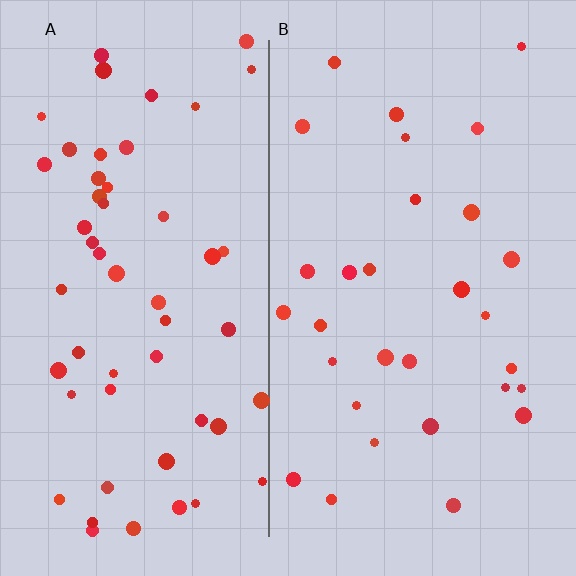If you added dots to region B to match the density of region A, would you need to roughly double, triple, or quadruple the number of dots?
Approximately double.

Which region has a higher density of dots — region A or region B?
A (the left).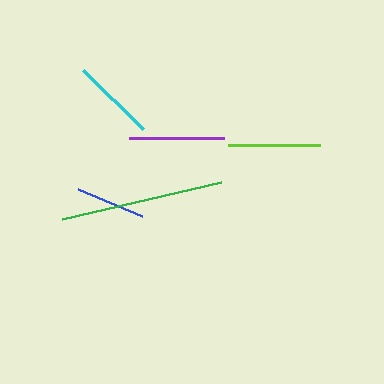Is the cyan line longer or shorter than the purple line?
The purple line is longer than the cyan line.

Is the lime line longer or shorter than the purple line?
The purple line is longer than the lime line.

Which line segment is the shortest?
The blue line is the shortest at approximately 69 pixels.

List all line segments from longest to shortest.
From longest to shortest: green, purple, lime, cyan, blue.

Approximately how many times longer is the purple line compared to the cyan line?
The purple line is approximately 1.1 times the length of the cyan line.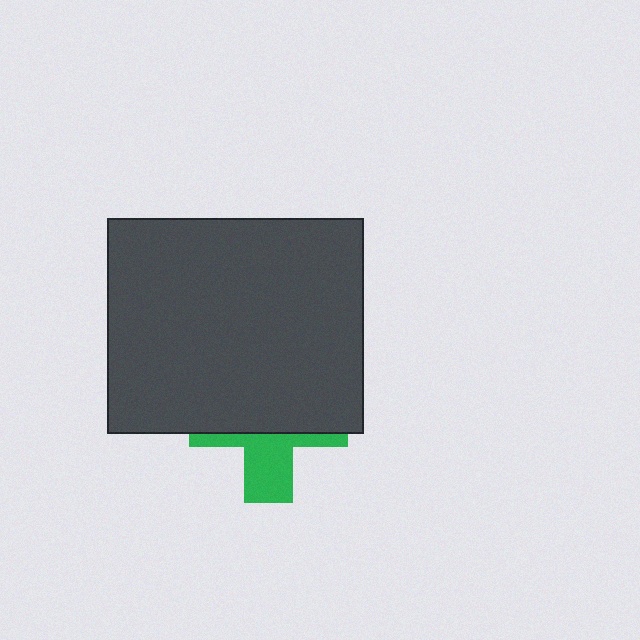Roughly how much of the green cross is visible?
A small part of it is visible (roughly 38%).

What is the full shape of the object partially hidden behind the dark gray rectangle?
The partially hidden object is a green cross.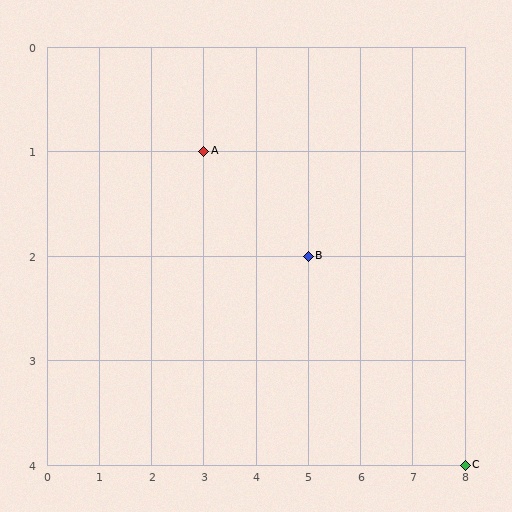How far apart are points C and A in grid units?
Points C and A are 5 columns and 3 rows apart (about 5.8 grid units diagonally).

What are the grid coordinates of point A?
Point A is at grid coordinates (3, 1).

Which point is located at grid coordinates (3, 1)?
Point A is at (3, 1).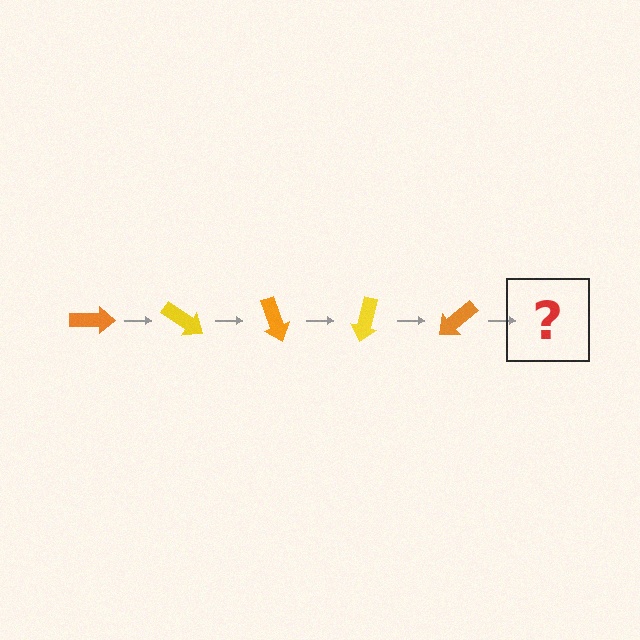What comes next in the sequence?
The next element should be a yellow arrow, rotated 175 degrees from the start.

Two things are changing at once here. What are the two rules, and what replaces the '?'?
The two rules are that it rotates 35 degrees each step and the color cycles through orange and yellow. The '?' should be a yellow arrow, rotated 175 degrees from the start.